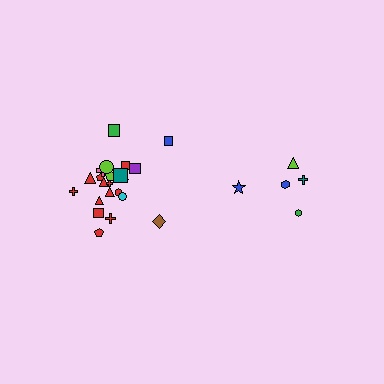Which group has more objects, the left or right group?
The left group.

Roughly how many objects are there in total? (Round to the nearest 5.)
Roughly 25 objects in total.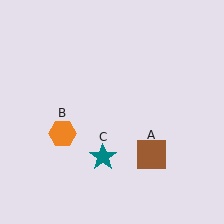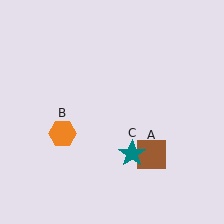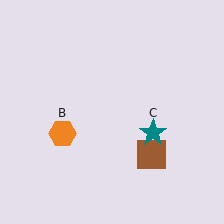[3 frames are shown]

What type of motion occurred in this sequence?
The teal star (object C) rotated counterclockwise around the center of the scene.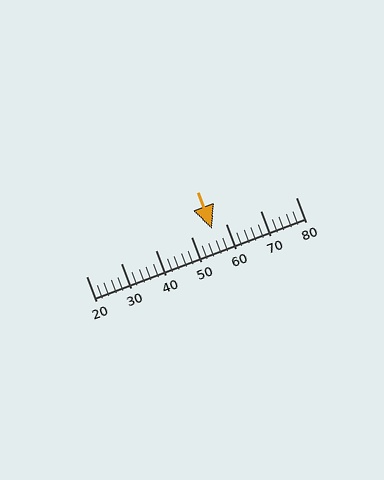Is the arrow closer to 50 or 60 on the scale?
The arrow is closer to 60.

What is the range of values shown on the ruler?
The ruler shows values from 20 to 80.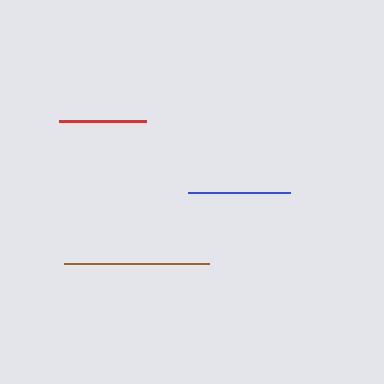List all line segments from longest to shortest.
From longest to shortest: brown, blue, red.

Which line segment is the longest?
The brown line is the longest at approximately 144 pixels.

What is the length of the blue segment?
The blue segment is approximately 101 pixels long.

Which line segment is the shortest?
The red line is the shortest at approximately 87 pixels.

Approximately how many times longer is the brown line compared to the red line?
The brown line is approximately 1.7 times the length of the red line.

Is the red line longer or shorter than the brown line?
The brown line is longer than the red line.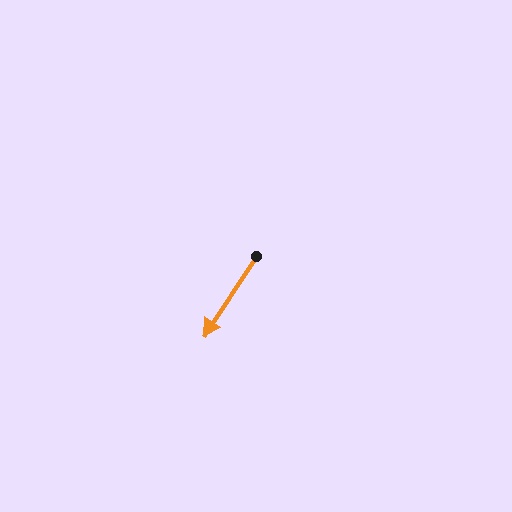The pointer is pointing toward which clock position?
Roughly 7 o'clock.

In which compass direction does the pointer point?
Southwest.